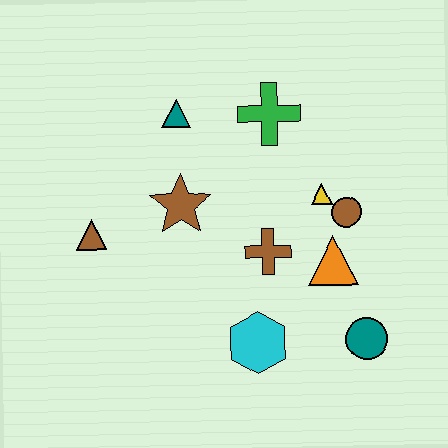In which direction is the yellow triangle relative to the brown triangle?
The yellow triangle is to the right of the brown triangle.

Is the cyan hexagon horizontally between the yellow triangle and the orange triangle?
No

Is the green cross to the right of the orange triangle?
No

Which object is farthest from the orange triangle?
The brown triangle is farthest from the orange triangle.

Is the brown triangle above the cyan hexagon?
Yes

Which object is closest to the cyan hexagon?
The brown cross is closest to the cyan hexagon.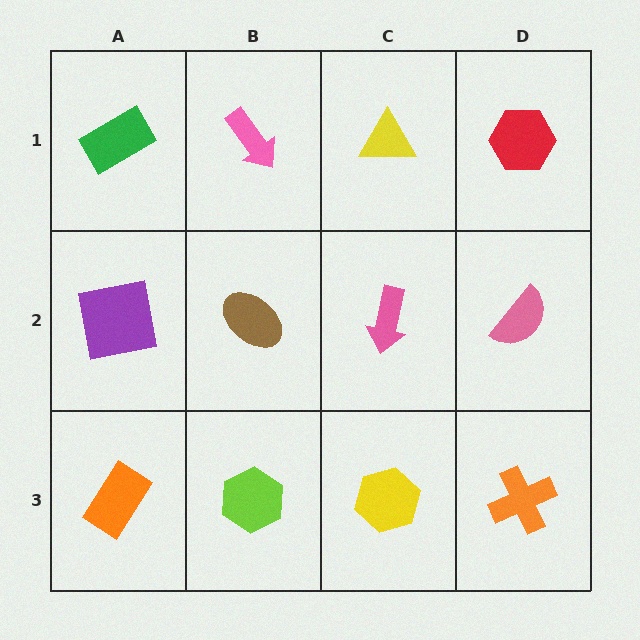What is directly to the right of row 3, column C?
An orange cross.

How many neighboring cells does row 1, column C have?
3.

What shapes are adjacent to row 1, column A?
A purple square (row 2, column A), a pink arrow (row 1, column B).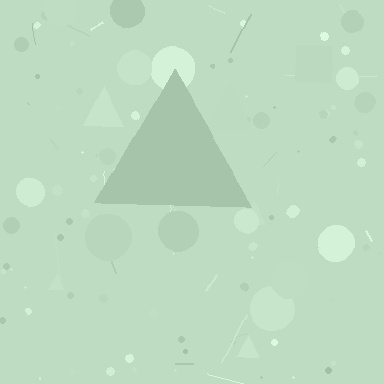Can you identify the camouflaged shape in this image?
The camouflaged shape is a triangle.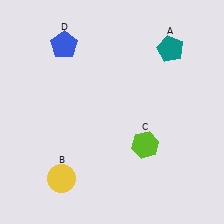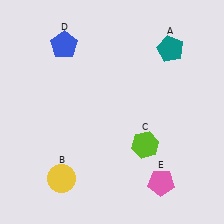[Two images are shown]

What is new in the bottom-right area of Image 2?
A pink pentagon (E) was added in the bottom-right area of Image 2.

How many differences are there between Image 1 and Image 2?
There is 1 difference between the two images.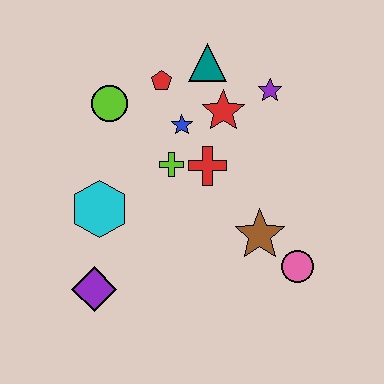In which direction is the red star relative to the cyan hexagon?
The red star is to the right of the cyan hexagon.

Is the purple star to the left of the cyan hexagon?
No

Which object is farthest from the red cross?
The purple diamond is farthest from the red cross.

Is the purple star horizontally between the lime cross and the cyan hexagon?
No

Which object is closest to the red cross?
The lime cross is closest to the red cross.